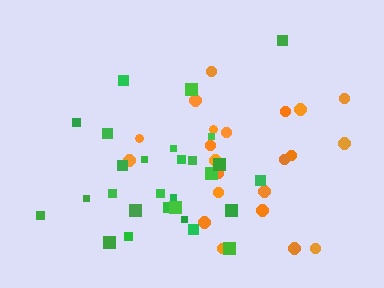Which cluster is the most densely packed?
Green.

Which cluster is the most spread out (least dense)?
Orange.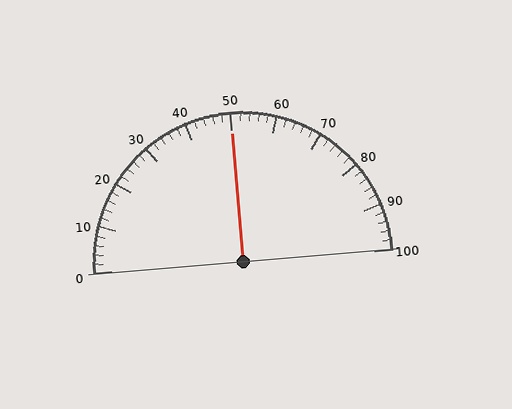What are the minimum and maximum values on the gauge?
The gauge ranges from 0 to 100.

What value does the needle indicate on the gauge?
The needle indicates approximately 50.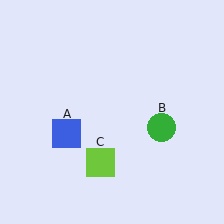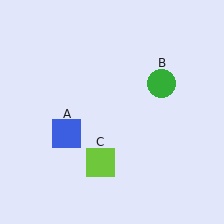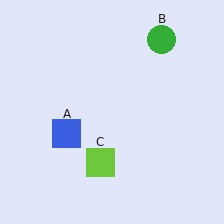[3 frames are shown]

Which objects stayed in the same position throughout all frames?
Blue square (object A) and lime square (object C) remained stationary.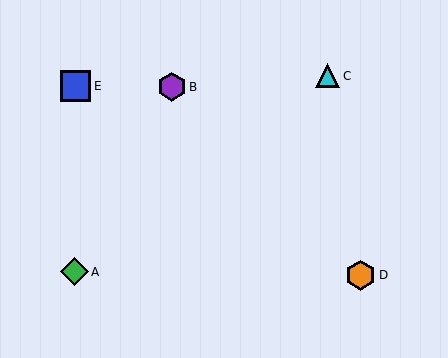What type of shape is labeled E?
Shape E is a blue square.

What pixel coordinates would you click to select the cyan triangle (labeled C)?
Click at (328, 76) to select the cyan triangle C.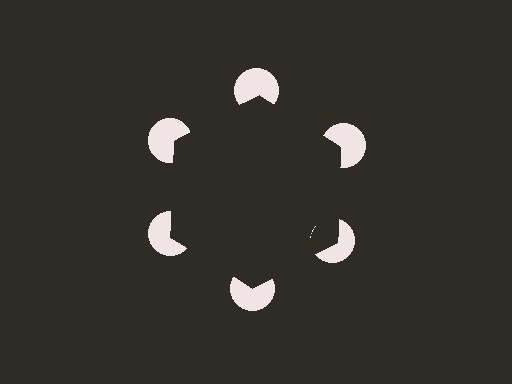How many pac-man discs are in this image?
There are 6 — one at each vertex of the illusory hexagon.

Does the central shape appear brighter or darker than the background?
It typically appears slightly darker than the background, even though no actual brightness change is drawn.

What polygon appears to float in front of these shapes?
An illusory hexagon — its edges are inferred from the aligned wedge cuts in the pac-man discs, not physically drawn.